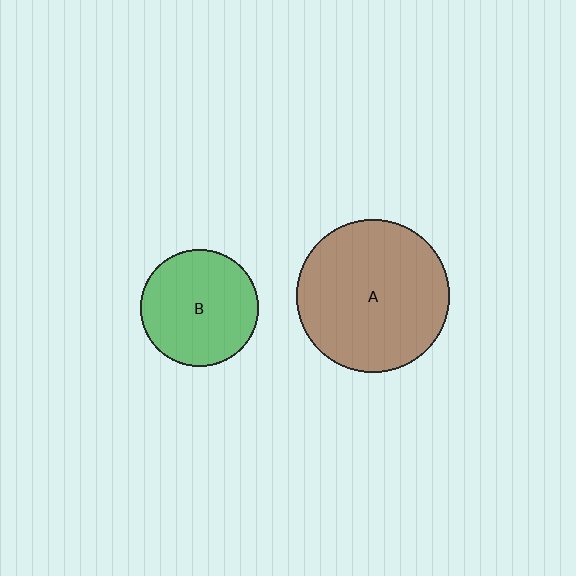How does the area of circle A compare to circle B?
Approximately 1.7 times.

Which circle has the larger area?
Circle A (brown).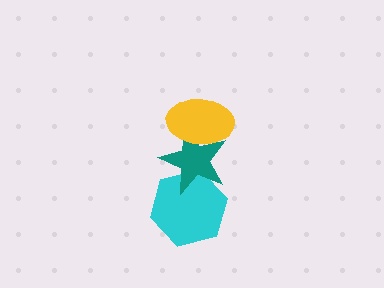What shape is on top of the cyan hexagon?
The teal star is on top of the cyan hexagon.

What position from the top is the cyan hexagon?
The cyan hexagon is 3rd from the top.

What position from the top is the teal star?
The teal star is 2nd from the top.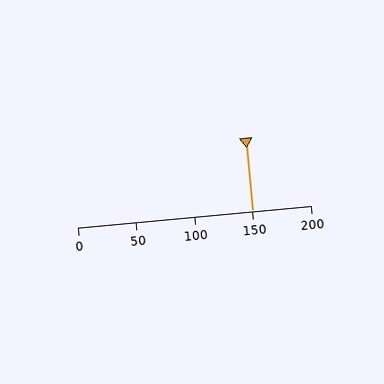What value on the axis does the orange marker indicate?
The marker indicates approximately 150.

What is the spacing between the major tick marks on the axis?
The major ticks are spaced 50 apart.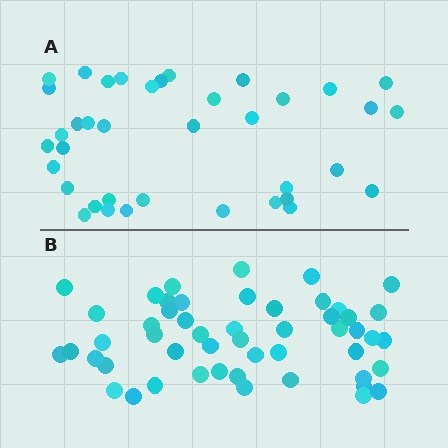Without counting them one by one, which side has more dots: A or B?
Region B (the bottom region) has more dots.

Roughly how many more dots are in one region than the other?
Region B has approximately 15 more dots than region A.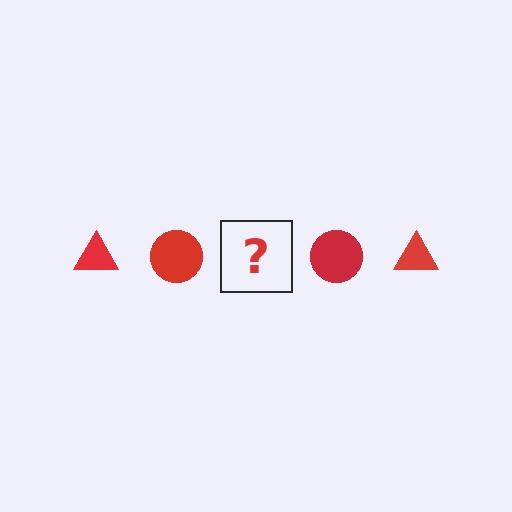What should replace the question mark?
The question mark should be replaced with a red triangle.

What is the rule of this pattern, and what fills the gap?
The rule is that the pattern cycles through triangle, circle shapes in red. The gap should be filled with a red triangle.